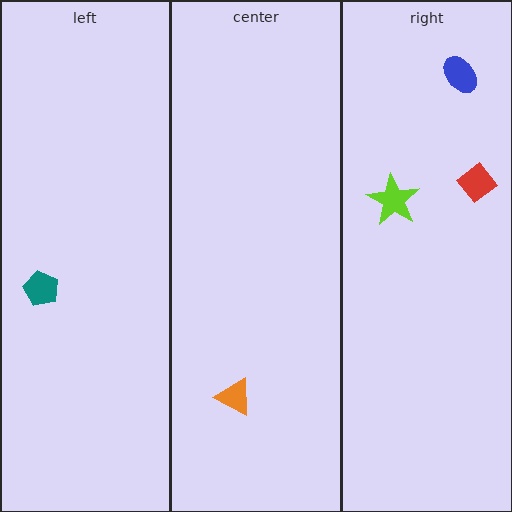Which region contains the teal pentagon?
The left region.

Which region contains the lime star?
The right region.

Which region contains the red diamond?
The right region.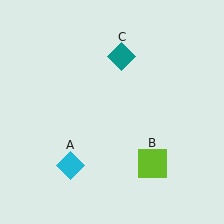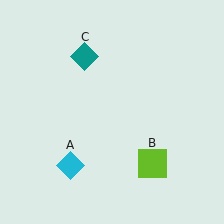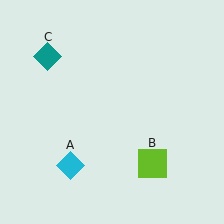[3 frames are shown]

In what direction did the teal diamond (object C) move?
The teal diamond (object C) moved left.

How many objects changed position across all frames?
1 object changed position: teal diamond (object C).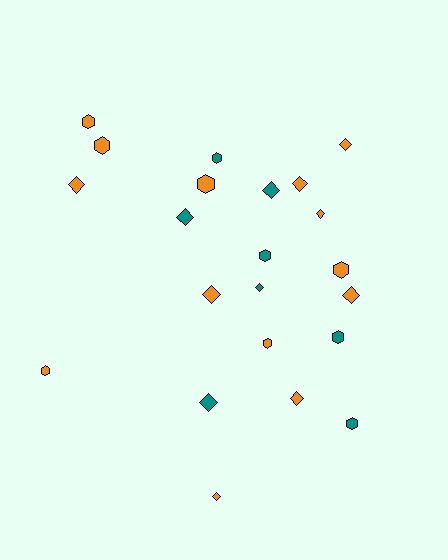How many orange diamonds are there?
There are 8 orange diamonds.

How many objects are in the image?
There are 22 objects.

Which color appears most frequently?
Orange, with 14 objects.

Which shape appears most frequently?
Diamond, with 12 objects.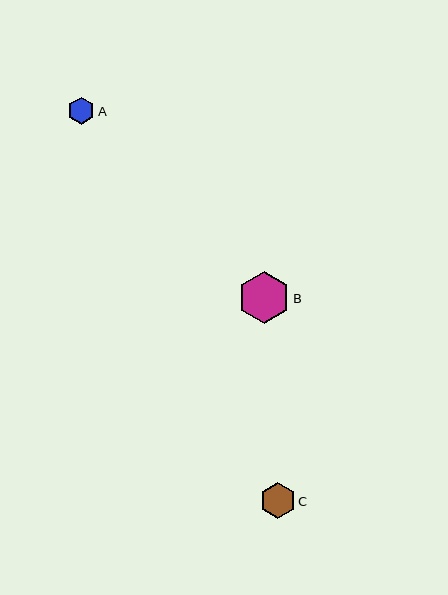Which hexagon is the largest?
Hexagon B is the largest with a size of approximately 52 pixels.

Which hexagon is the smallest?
Hexagon A is the smallest with a size of approximately 27 pixels.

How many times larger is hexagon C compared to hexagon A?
Hexagon C is approximately 1.3 times the size of hexagon A.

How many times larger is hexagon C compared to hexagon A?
Hexagon C is approximately 1.3 times the size of hexagon A.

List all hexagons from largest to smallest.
From largest to smallest: B, C, A.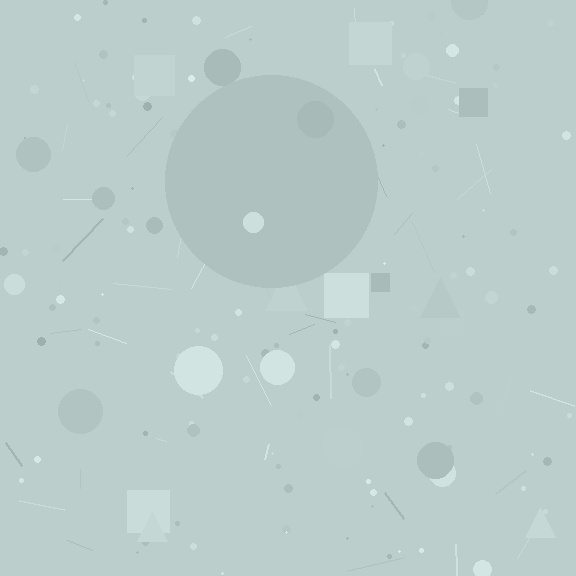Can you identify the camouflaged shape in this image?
The camouflaged shape is a circle.